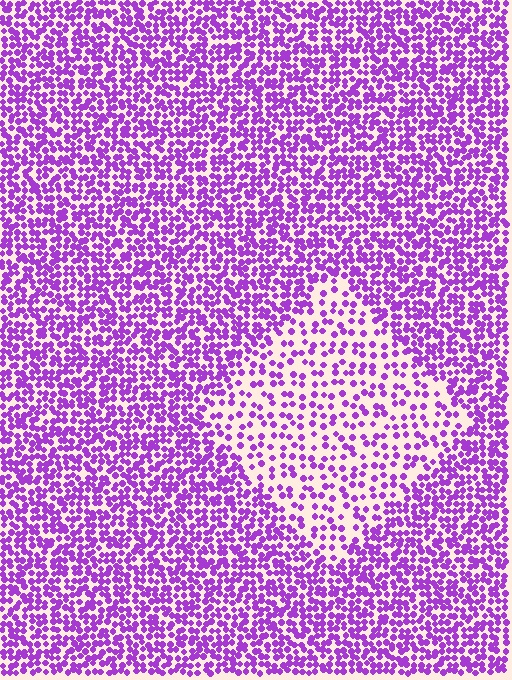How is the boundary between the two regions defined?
The boundary is defined by a change in element density (approximately 2.2x ratio). All elements are the same color, size, and shape.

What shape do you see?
I see a diamond.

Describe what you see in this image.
The image contains small purple elements arranged at two different densities. A diamond-shaped region is visible where the elements are less densely packed than the surrounding area.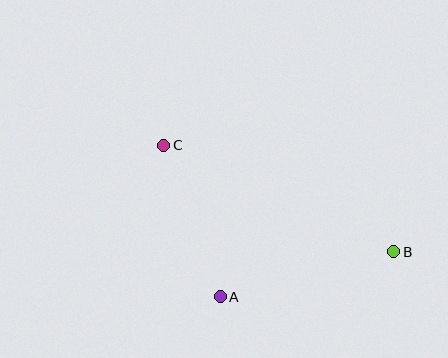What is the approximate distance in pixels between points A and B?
The distance between A and B is approximately 179 pixels.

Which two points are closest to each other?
Points A and C are closest to each other.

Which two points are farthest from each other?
Points B and C are farthest from each other.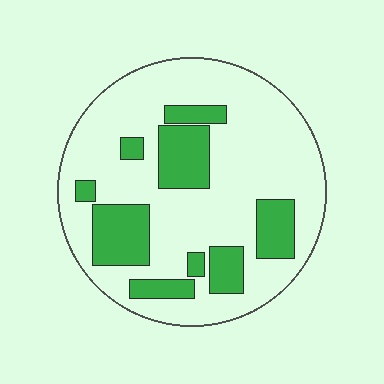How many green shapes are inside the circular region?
9.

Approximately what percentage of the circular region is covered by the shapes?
Approximately 25%.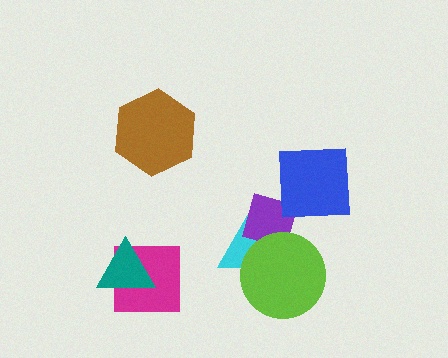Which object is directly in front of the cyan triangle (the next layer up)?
The purple diamond is directly in front of the cyan triangle.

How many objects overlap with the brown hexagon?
0 objects overlap with the brown hexagon.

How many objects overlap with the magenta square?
1 object overlaps with the magenta square.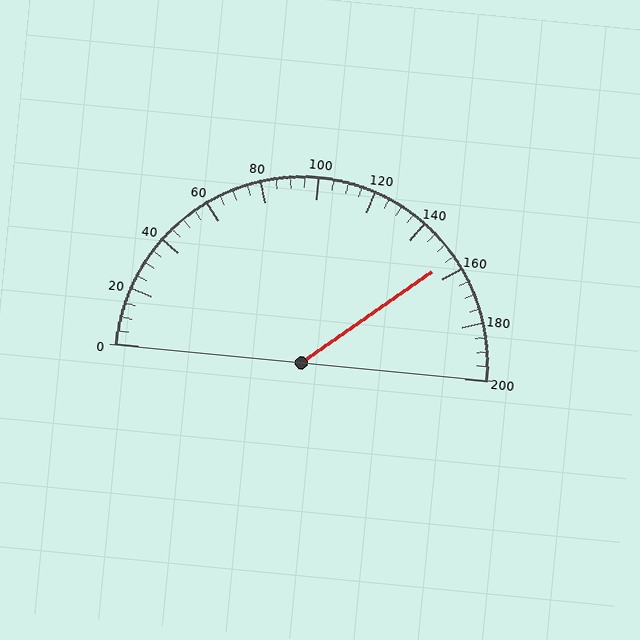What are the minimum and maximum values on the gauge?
The gauge ranges from 0 to 200.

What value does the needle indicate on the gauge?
The needle indicates approximately 155.